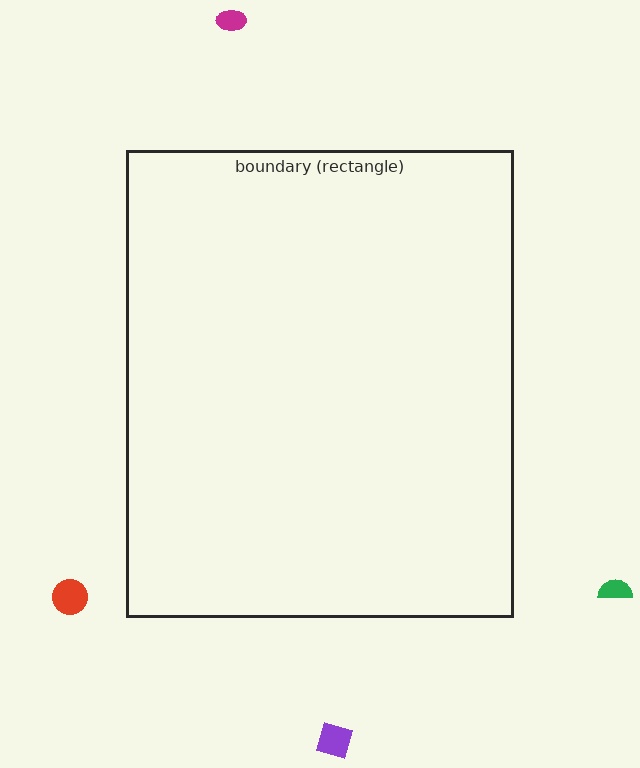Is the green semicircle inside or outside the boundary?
Outside.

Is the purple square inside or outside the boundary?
Outside.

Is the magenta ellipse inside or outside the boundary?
Outside.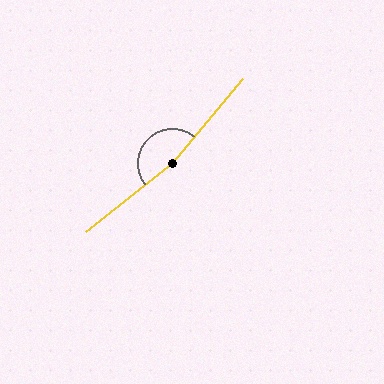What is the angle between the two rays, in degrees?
Approximately 168 degrees.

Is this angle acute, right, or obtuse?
It is obtuse.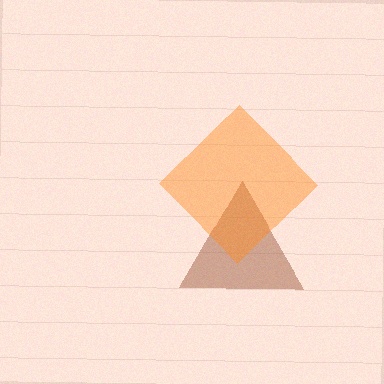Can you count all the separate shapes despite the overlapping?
Yes, there are 2 separate shapes.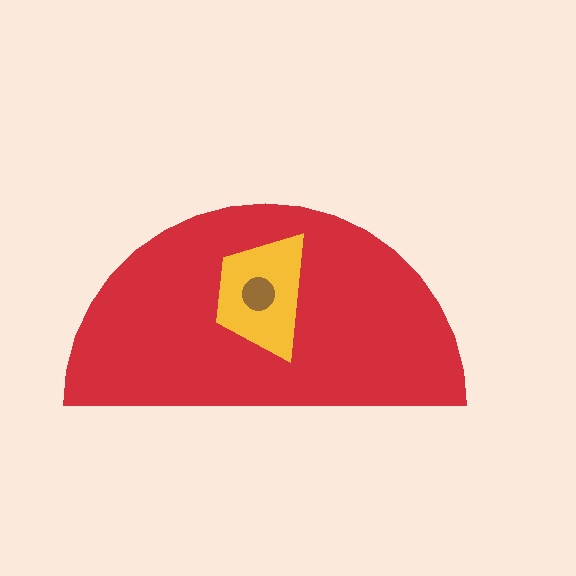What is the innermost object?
The brown circle.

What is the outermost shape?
The red semicircle.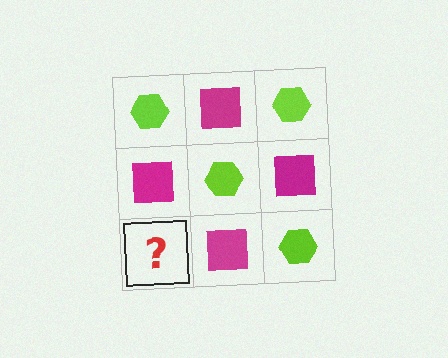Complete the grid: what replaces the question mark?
The question mark should be replaced with a lime hexagon.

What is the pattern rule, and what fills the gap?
The rule is that it alternates lime hexagon and magenta square in a checkerboard pattern. The gap should be filled with a lime hexagon.